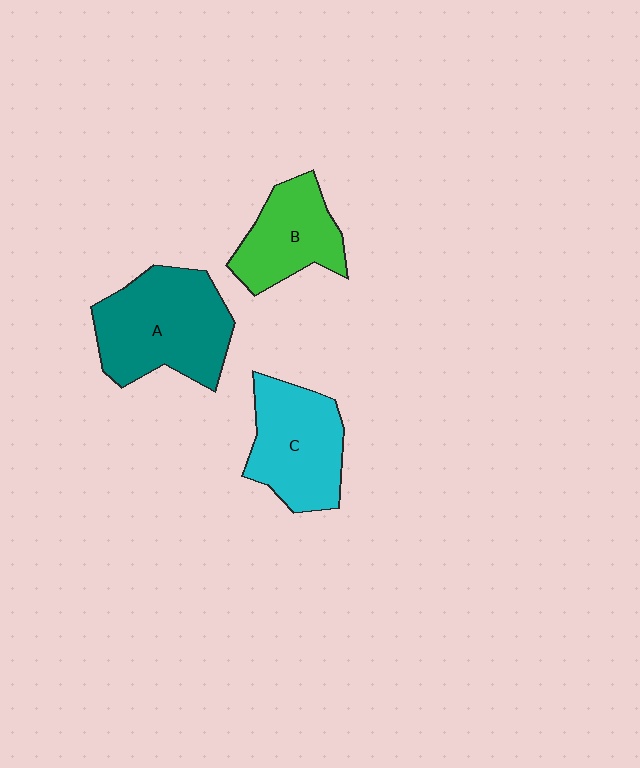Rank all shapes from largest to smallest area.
From largest to smallest: A (teal), C (cyan), B (green).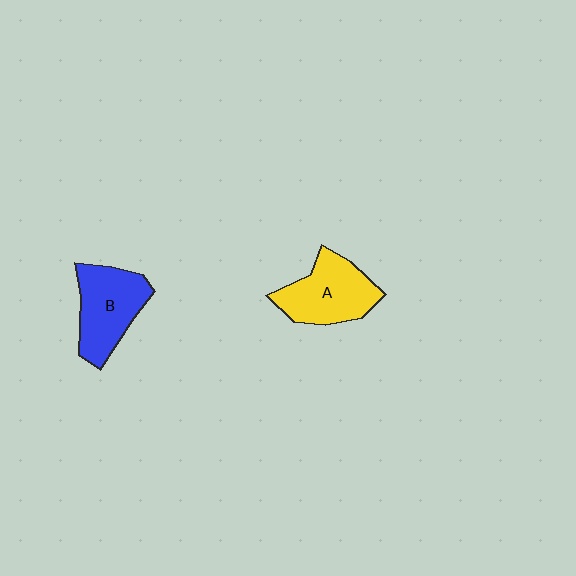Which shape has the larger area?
Shape B (blue).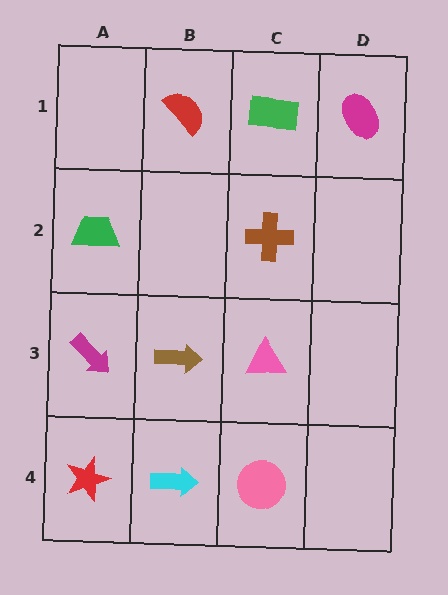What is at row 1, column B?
A red semicircle.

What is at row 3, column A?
A magenta arrow.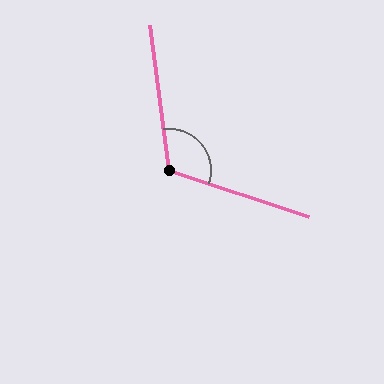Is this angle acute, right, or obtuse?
It is obtuse.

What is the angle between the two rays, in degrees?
Approximately 116 degrees.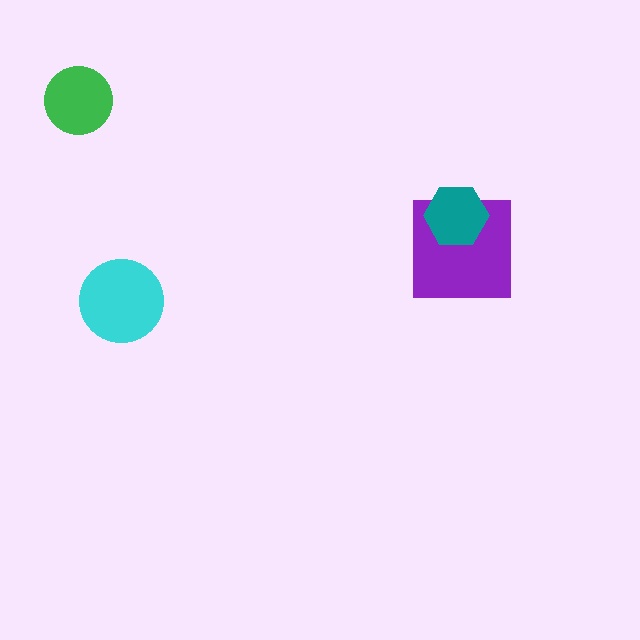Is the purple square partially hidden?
Yes, it is partially covered by another shape.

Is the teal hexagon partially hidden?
No, no other shape covers it.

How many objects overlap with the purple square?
1 object overlaps with the purple square.